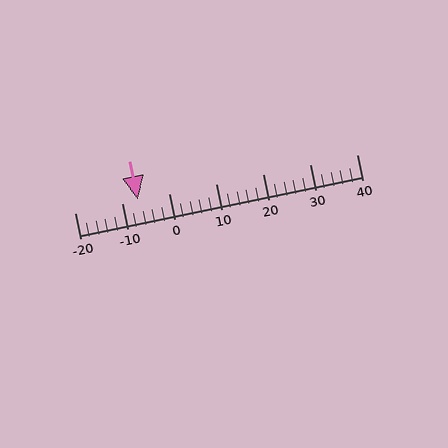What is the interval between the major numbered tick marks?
The major tick marks are spaced 10 units apart.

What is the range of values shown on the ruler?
The ruler shows values from -20 to 40.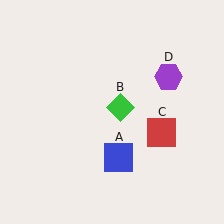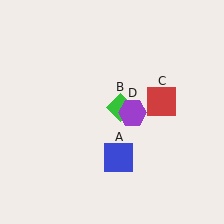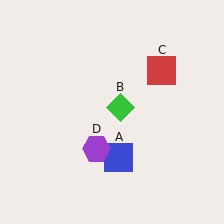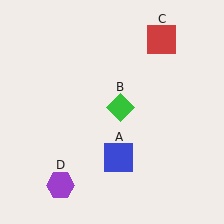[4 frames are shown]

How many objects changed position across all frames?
2 objects changed position: red square (object C), purple hexagon (object D).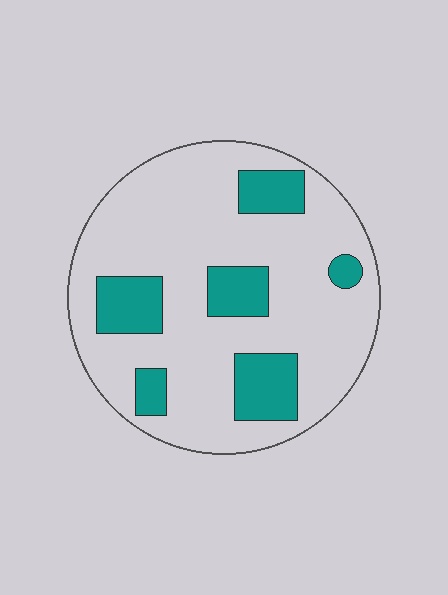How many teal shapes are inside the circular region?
6.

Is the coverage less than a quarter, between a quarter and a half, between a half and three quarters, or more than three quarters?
Less than a quarter.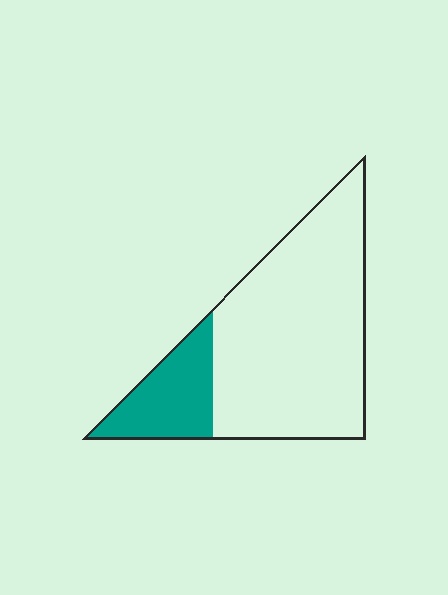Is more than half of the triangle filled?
No.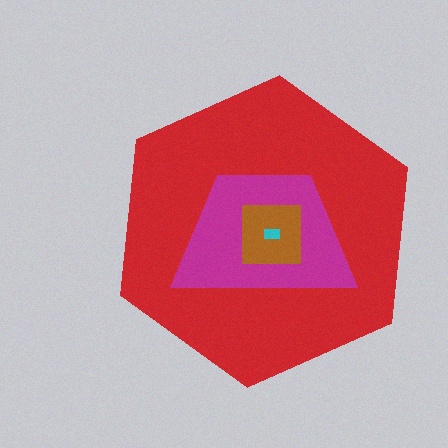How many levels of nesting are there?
4.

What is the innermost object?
The cyan rectangle.